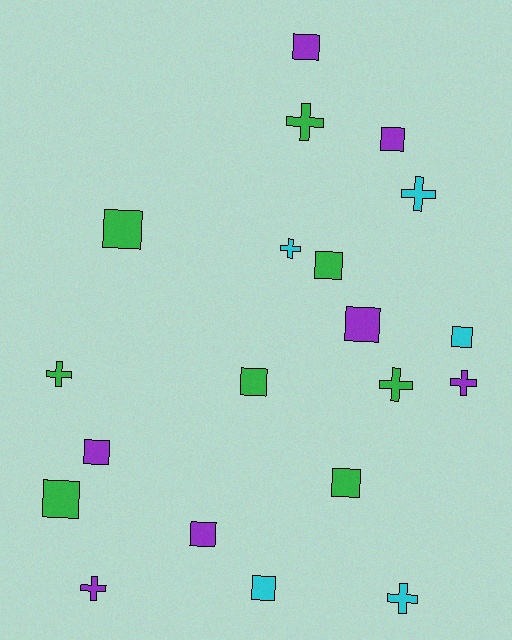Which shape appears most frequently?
Square, with 12 objects.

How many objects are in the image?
There are 20 objects.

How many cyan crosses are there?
There are 3 cyan crosses.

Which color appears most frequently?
Green, with 8 objects.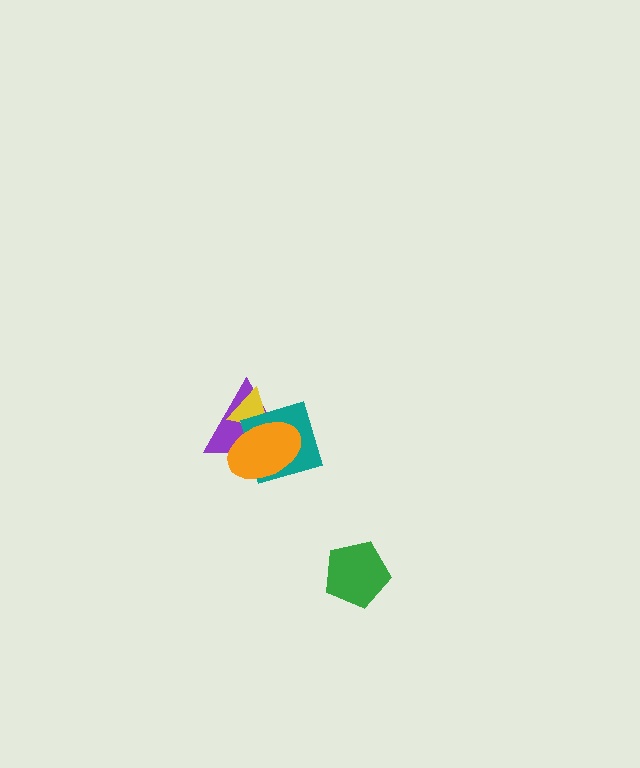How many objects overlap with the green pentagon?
0 objects overlap with the green pentagon.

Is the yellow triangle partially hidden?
Yes, it is partially covered by another shape.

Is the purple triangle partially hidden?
Yes, it is partially covered by another shape.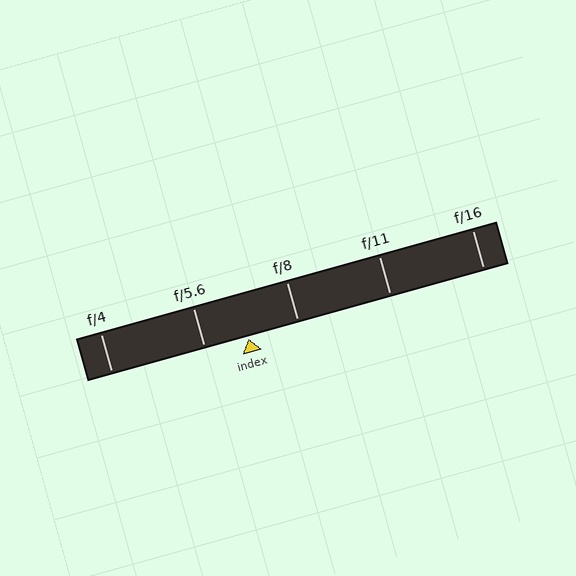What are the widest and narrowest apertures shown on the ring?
The widest aperture shown is f/4 and the narrowest is f/16.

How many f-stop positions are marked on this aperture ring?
There are 5 f-stop positions marked.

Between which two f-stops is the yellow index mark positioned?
The index mark is between f/5.6 and f/8.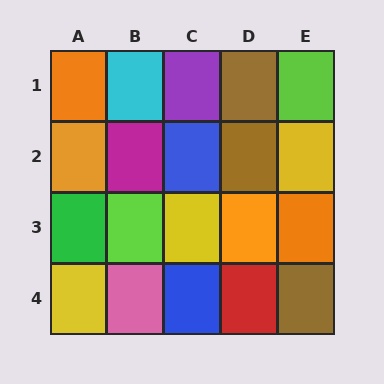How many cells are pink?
1 cell is pink.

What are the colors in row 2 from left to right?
Orange, magenta, blue, brown, yellow.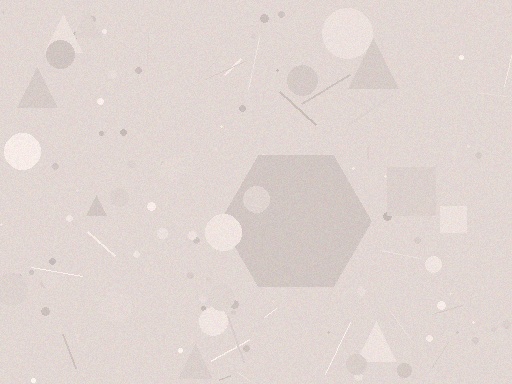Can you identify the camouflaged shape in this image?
The camouflaged shape is a hexagon.